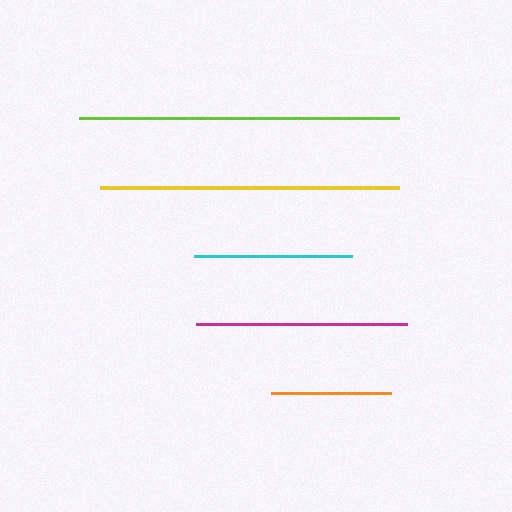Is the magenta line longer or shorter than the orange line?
The magenta line is longer than the orange line.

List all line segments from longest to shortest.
From longest to shortest: lime, yellow, magenta, cyan, orange.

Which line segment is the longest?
The lime line is the longest at approximately 321 pixels.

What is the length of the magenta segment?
The magenta segment is approximately 211 pixels long.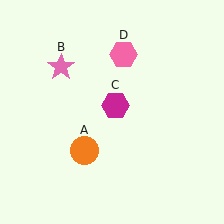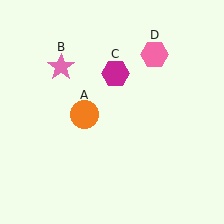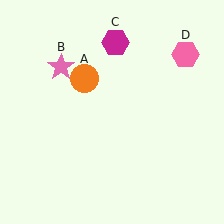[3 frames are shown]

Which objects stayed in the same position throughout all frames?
Pink star (object B) remained stationary.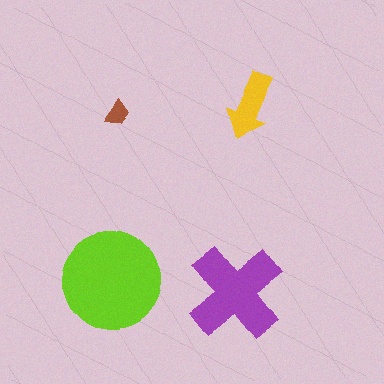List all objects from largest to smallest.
The lime circle, the purple cross, the yellow arrow, the brown trapezoid.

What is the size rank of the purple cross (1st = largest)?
2nd.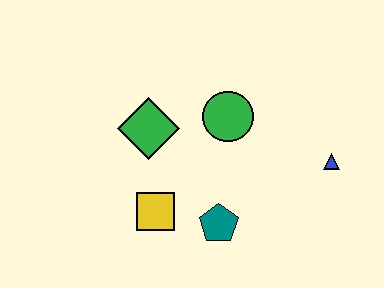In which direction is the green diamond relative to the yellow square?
The green diamond is above the yellow square.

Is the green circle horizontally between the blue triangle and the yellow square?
Yes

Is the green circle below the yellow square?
No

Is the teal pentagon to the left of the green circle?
Yes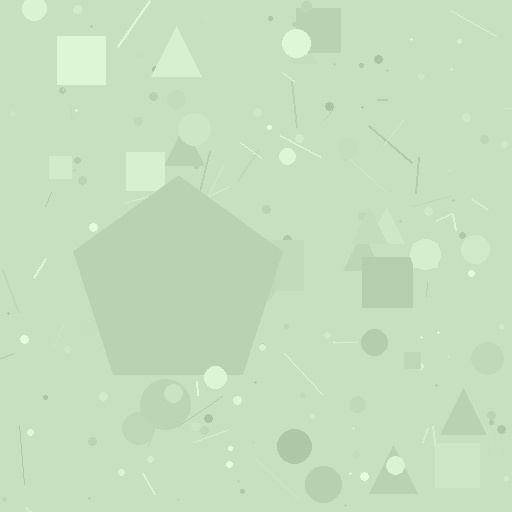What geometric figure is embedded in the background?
A pentagon is embedded in the background.